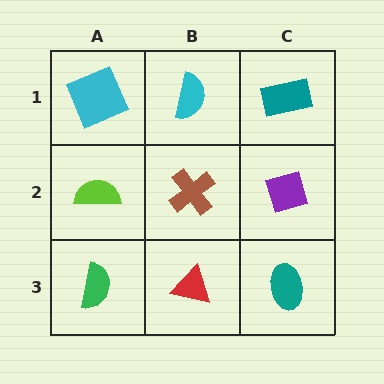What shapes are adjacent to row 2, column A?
A cyan square (row 1, column A), a green semicircle (row 3, column A), a brown cross (row 2, column B).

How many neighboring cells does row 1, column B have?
3.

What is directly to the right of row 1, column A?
A cyan semicircle.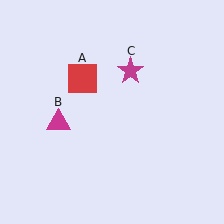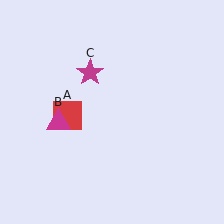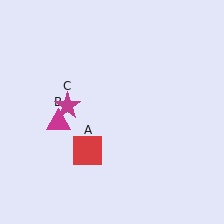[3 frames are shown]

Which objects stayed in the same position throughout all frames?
Magenta triangle (object B) remained stationary.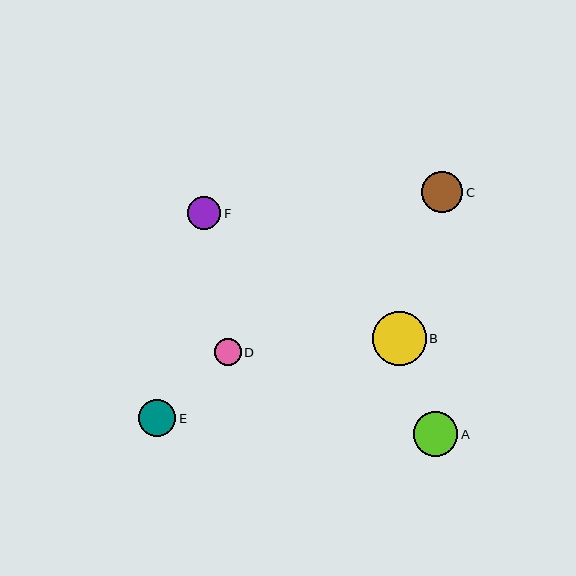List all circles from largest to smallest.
From largest to smallest: B, A, C, E, F, D.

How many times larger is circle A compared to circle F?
Circle A is approximately 1.4 times the size of circle F.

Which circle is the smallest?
Circle D is the smallest with a size of approximately 27 pixels.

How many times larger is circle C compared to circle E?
Circle C is approximately 1.1 times the size of circle E.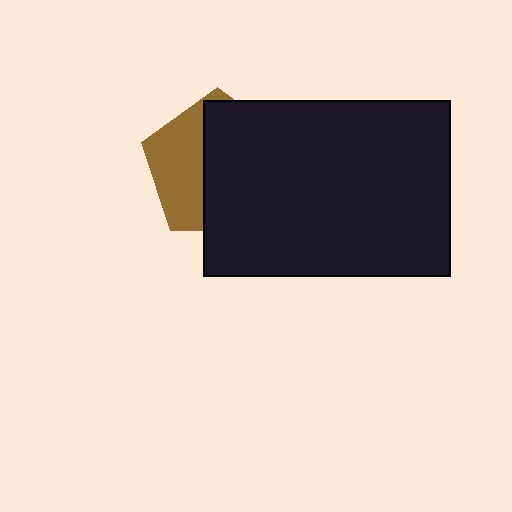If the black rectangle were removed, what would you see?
You would see the complete brown pentagon.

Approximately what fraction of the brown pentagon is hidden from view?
Roughly 61% of the brown pentagon is hidden behind the black rectangle.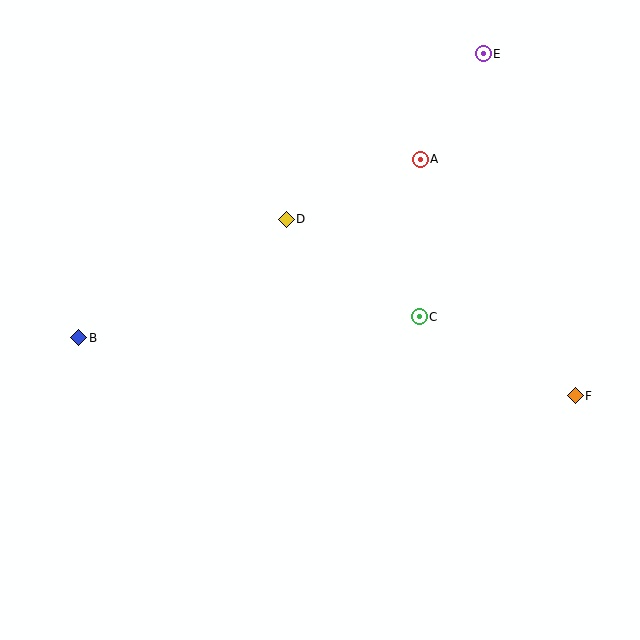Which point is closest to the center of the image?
Point C at (419, 317) is closest to the center.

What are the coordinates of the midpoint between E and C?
The midpoint between E and C is at (451, 185).